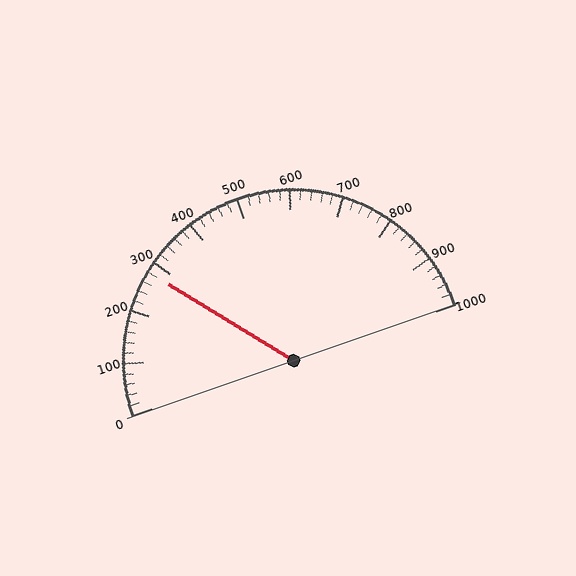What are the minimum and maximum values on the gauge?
The gauge ranges from 0 to 1000.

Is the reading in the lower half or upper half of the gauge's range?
The reading is in the lower half of the range (0 to 1000).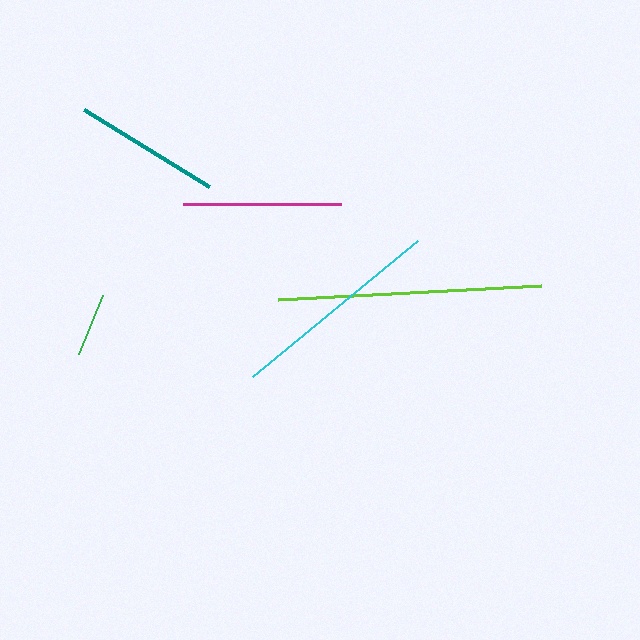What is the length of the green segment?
The green segment is approximately 64 pixels long.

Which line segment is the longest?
The lime line is the longest at approximately 264 pixels.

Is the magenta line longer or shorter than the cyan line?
The cyan line is longer than the magenta line.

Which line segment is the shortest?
The green line is the shortest at approximately 64 pixels.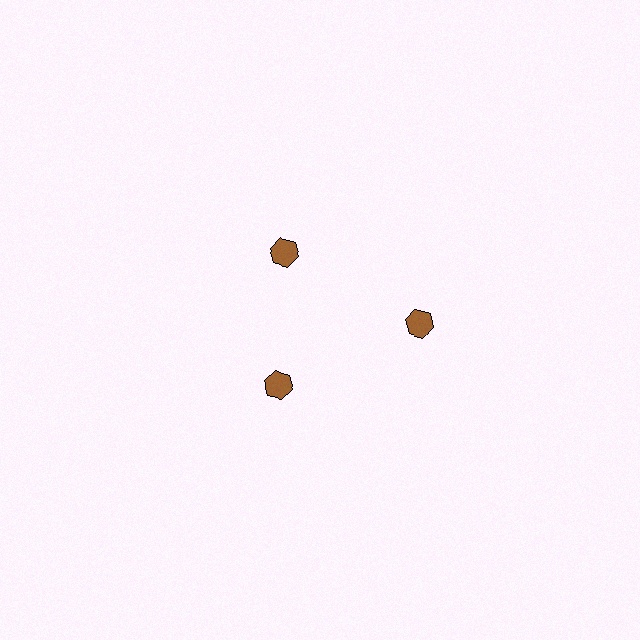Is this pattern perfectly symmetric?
No. The 3 brown hexagons are arranged in a ring, but one element near the 3 o'clock position is pushed outward from the center, breaking the 3-fold rotational symmetry.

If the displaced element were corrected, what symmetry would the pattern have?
It would have 3-fold rotational symmetry — the pattern would map onto itself every 120 degrees.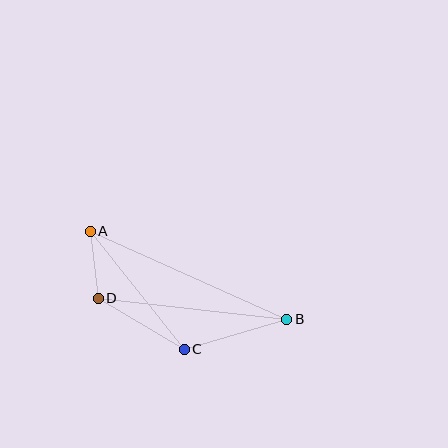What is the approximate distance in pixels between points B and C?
The distance between B and C is approximately 106 pixels.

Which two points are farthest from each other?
Points A and B are farthest from each other.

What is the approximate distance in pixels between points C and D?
The distance between C and D is approximately 100 pixels.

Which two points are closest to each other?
Points A and D are closest to each other.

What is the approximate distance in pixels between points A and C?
The distance between A and C is approximately 151 pixels.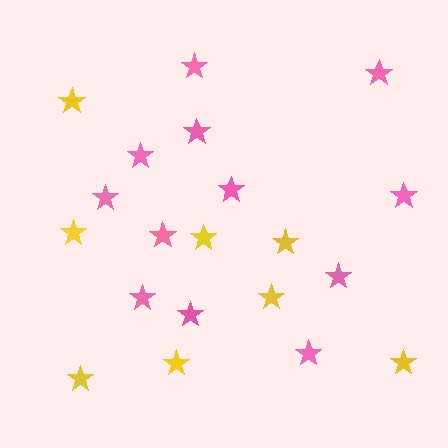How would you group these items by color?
There are 2 groups: one group of yellow stars (8) and one group of pink stars (12).